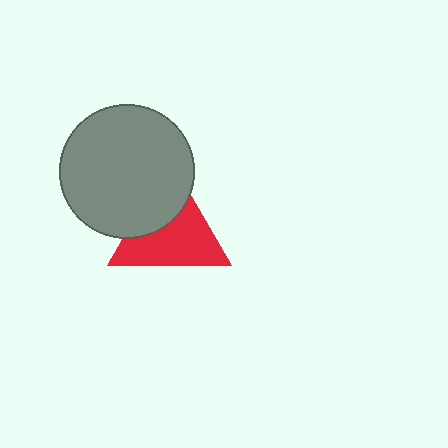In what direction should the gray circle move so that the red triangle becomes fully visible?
The gray circle should move toward the upper-left. That is the shortest direction to clear the overlap and leave the red triangle fully visible.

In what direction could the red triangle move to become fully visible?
The red triangle could move toward the lower-right. That would shift it out from behind the gray circle entirely.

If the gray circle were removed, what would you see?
You would see the complete red triangle.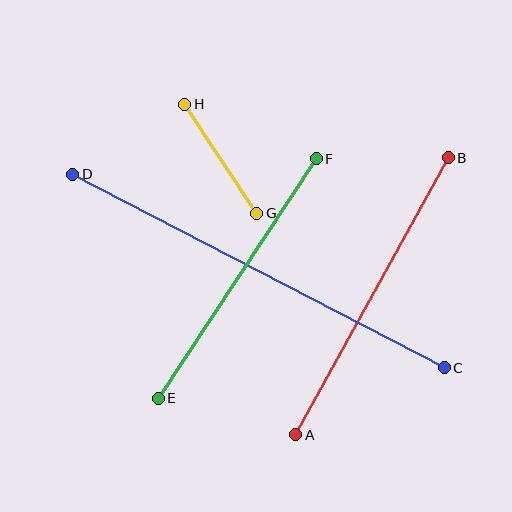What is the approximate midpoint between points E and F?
The midpoint is at approximately (237, 278) pixels.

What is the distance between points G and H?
The distance is approximately 130 pixels.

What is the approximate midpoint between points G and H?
The midpoint is at approximately (221, 159) pixels.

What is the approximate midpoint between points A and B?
The midpoint is at approximately (372, 296) pixels.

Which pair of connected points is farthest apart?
Points C and D are farthest apart.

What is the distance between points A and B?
The distance is approximately 316 pixels.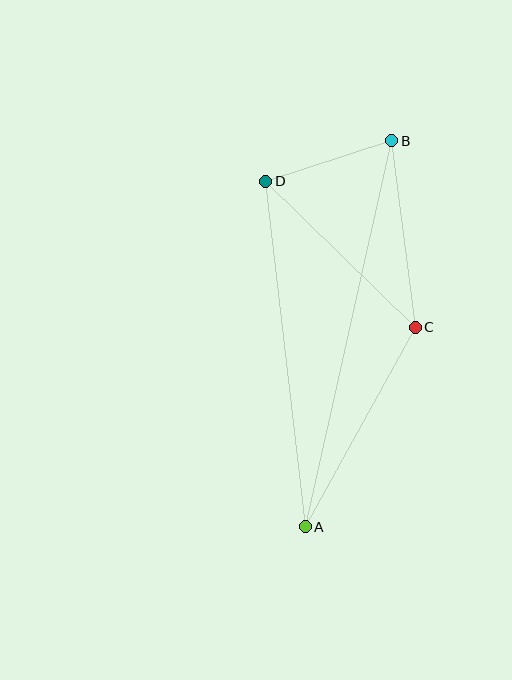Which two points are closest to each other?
Points B and D are closest to each other.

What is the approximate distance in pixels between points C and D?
The distance between C and D is approximately 209 pixels.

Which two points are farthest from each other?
Points A and B are farthest from each other.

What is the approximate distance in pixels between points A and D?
The distance between A and D is approximately 348 pixels.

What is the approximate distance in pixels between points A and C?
The distance between A and C is approximately 228 pixels.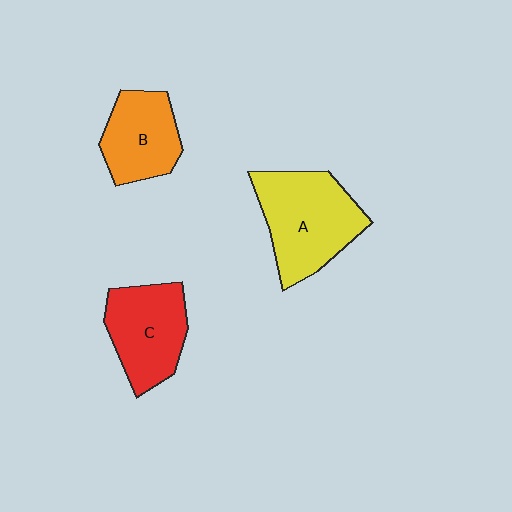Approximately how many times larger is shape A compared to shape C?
Approximately 1.3 times.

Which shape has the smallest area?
Shape B (orange).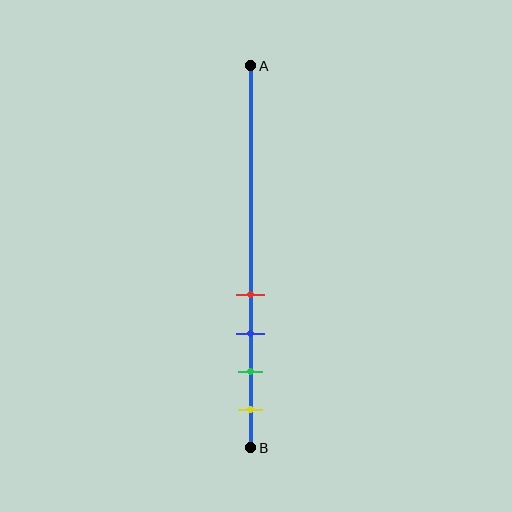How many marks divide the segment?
There are 4 marks dividing the segment.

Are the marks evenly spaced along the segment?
Yes, the marks are approximately evenly spaced.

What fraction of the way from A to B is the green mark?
The green mark is approximately 80% (0.8) of the way from A to B.